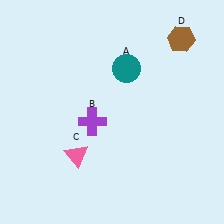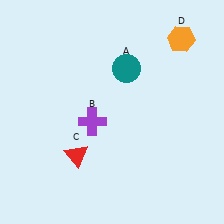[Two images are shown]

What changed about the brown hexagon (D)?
In Image 1, D is brown. In Image 2, it changed to orange.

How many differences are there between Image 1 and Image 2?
There are 2 differences between the two images.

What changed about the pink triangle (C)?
In Image 1, C is pink. In Image 2, it changed to red.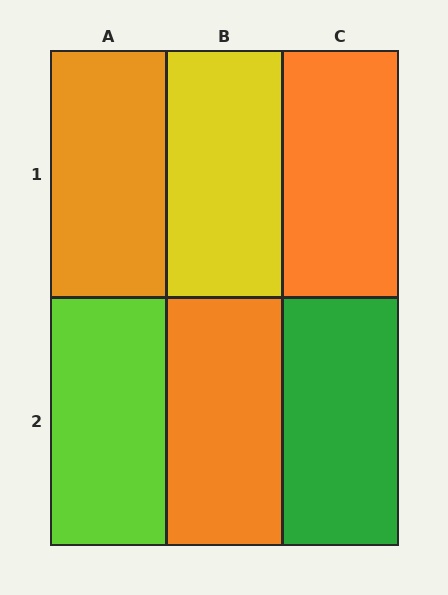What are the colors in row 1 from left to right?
Orange, yellow, orange.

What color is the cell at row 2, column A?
Lime.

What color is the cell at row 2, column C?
Green.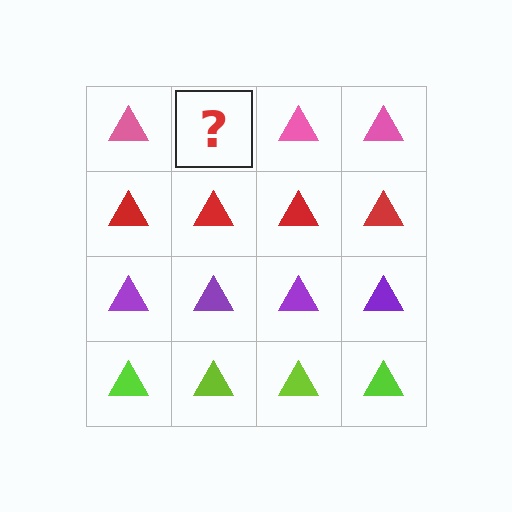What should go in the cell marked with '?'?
The missing cell should contain a pink triangle.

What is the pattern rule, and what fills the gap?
The rule is that each row has a consistent color. The gap should be filled with a pink triangle.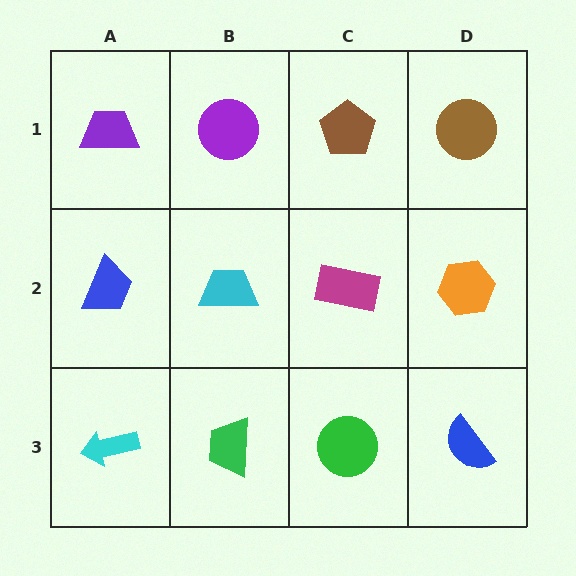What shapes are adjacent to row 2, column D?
A brown circle (row 1, column D), a blue semicircle (row 3, column D), a magenta rectangle (row 2, column C).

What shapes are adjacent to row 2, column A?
A purple trapezoid (row 1, column A), a cyan arrow (row 3, column A), a cyan trapezoid (row 2, column B).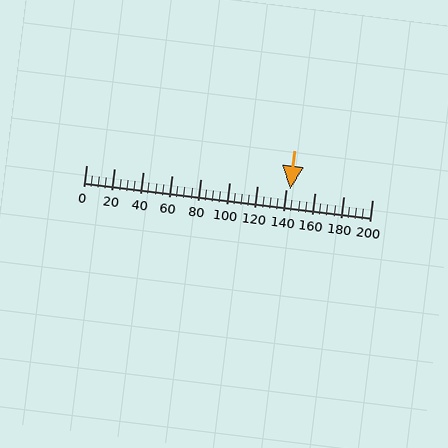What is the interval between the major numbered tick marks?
The major tick marks are spaced 20 units apart.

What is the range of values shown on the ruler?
The ruler shows values from 0 to 200.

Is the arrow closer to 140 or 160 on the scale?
The arrow is closer to 140.